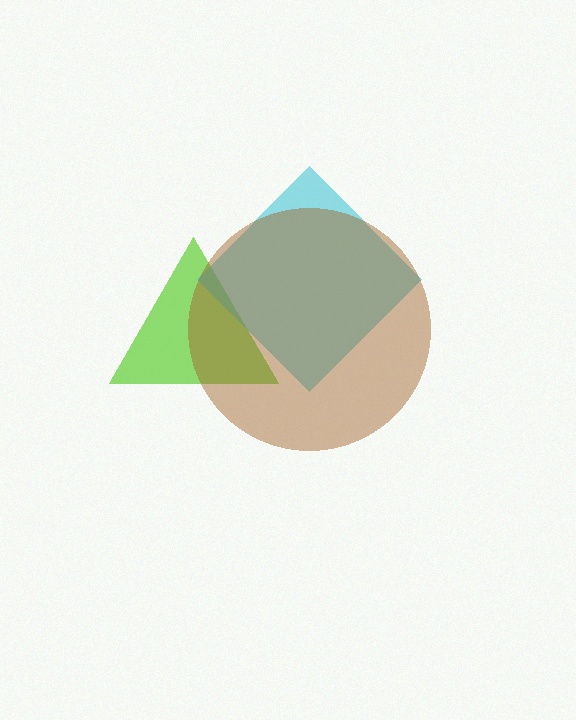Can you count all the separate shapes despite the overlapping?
Yes, there are 3 separate shapes.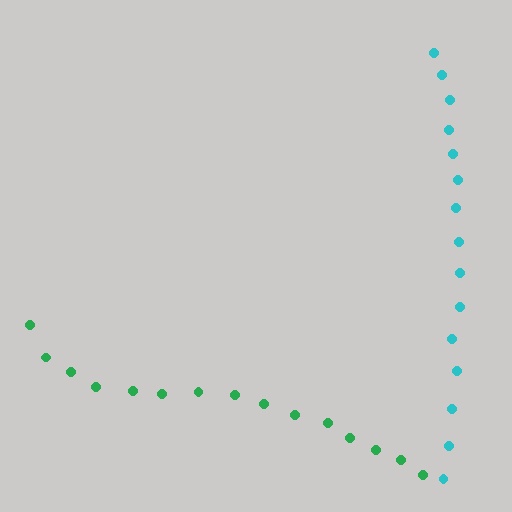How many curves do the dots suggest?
There are 2 distinct paths.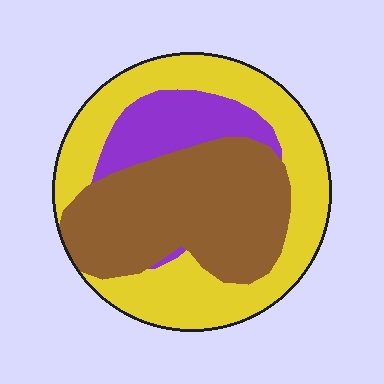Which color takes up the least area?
Purple, at roughly 15%.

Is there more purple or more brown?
Brown.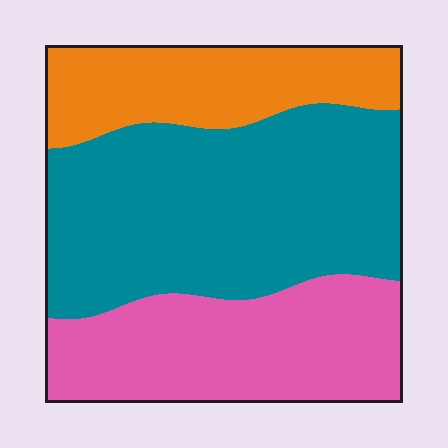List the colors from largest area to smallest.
From largest to smallest: teal, pink, orange.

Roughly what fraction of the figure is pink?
Pink takes up between a quarter and a half of the figure.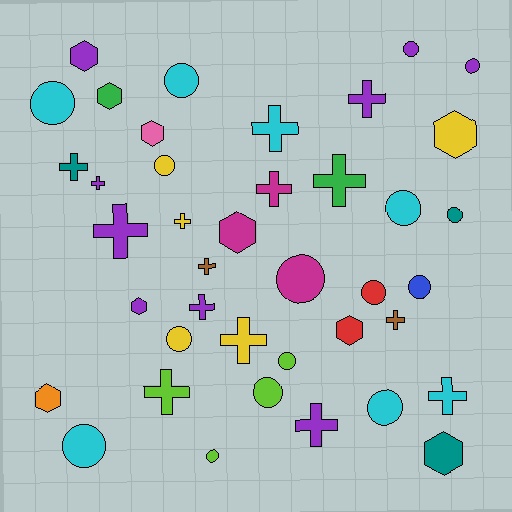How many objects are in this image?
There are 40 objects.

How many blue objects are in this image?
There is 1 blue object.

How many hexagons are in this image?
There are 9 hexagons.